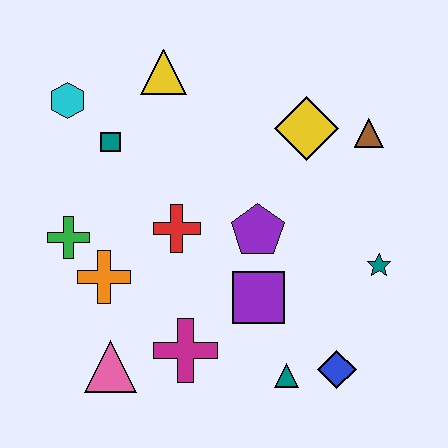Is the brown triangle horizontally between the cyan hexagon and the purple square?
No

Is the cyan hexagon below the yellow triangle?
Yes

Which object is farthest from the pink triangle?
The brown triangle is farthest from the pink triangle.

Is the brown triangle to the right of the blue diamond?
Yes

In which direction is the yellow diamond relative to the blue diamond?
The yellow diamond is above the blue diamond.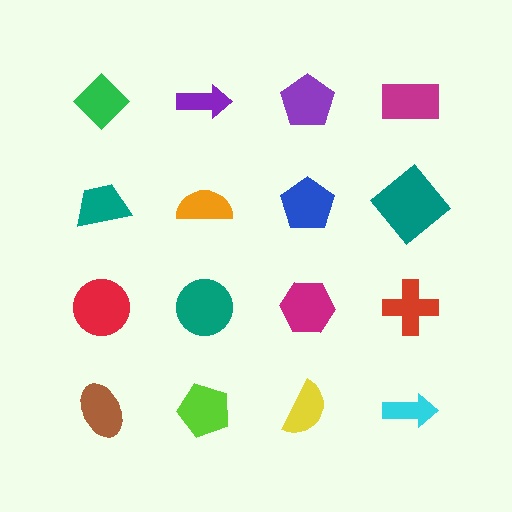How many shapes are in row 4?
4 shapes.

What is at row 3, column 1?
A red circle.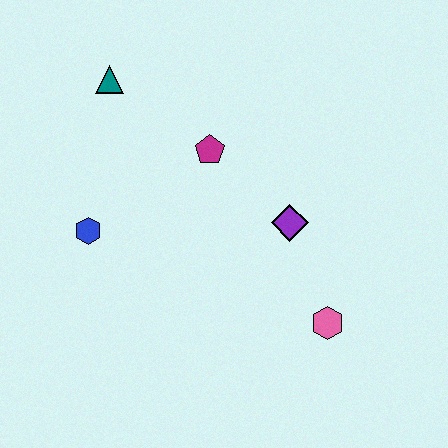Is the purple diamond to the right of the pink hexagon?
No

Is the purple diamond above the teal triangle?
No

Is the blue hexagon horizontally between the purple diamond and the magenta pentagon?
No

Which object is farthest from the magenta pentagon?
The pink hexagon is farthest from the magenta pentagon.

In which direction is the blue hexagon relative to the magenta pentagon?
The blue hexagon is to the left of the magenta pentagon.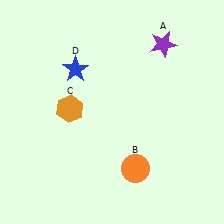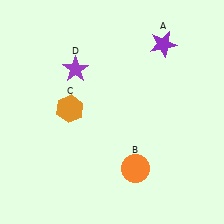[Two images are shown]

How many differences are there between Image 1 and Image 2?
There is 1 difference between the two images.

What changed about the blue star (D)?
In Image 1, D is blue. In Image 2, it changed to purple.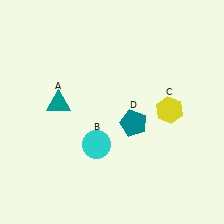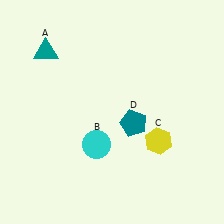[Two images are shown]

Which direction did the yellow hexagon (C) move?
The yellow hexagon (C) moved down.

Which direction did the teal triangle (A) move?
The teal triangle (A) moved up.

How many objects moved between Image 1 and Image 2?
2 objects moved between the two images.